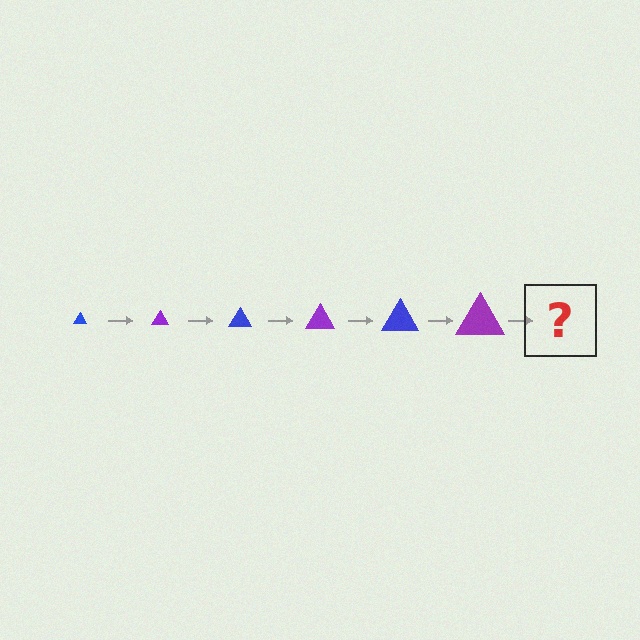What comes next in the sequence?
The next element should be a blue triangle, larger than the previous one.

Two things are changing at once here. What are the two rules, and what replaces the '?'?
The two rules are that the triangle grows larger each step and the color cycles through blue and purple. The '?' should be a blue triangle, larger than the previous one.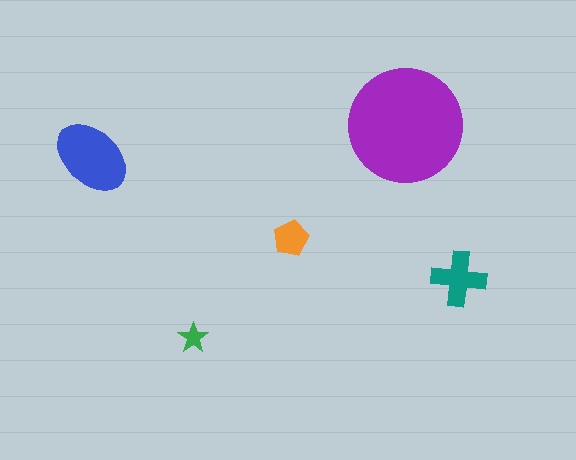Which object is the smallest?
The green star.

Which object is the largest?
The purple circle.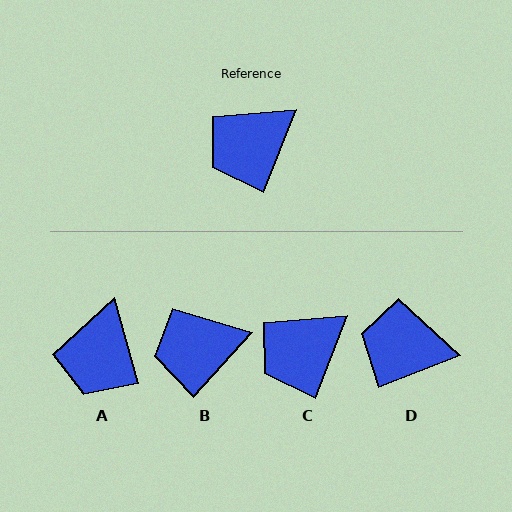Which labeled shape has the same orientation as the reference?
C.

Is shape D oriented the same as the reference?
No, it is off by about 47 degrees.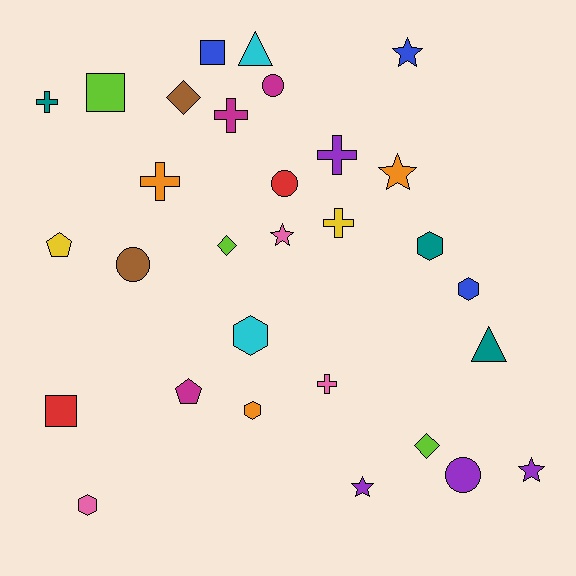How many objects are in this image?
There are 30 objects.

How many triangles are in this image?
There are 2 triangles.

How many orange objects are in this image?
There are 3 orange objects.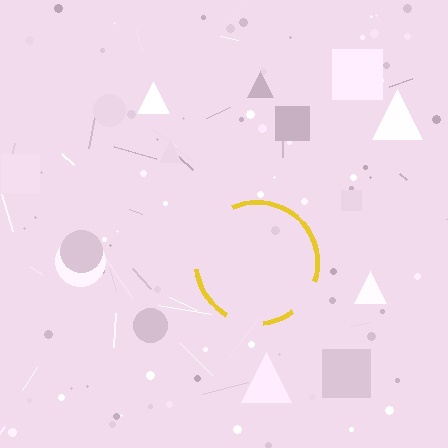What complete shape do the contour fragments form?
The contour fragments form a circle.